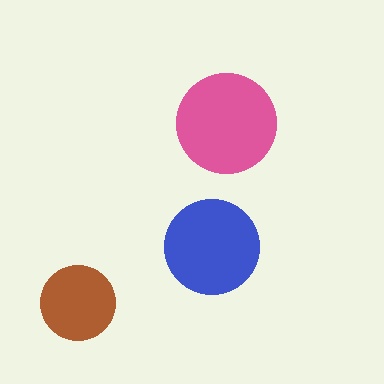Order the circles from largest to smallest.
the pink one, the blue one, the brown one.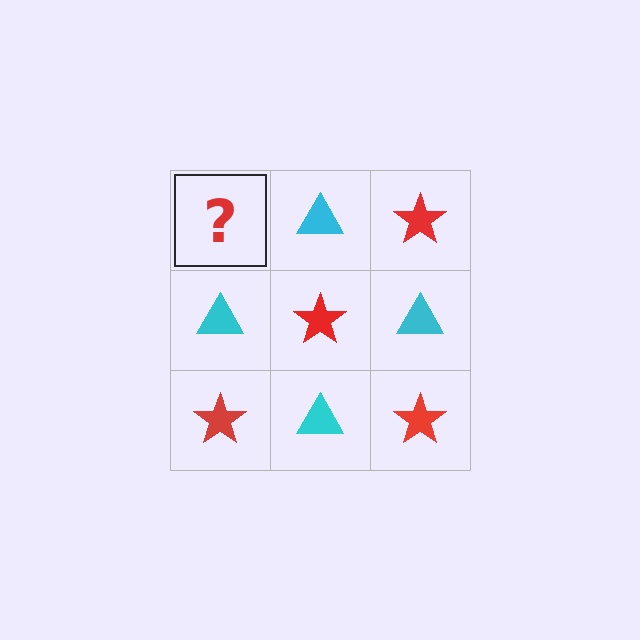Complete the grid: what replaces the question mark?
The question mark should be replaced with a red star.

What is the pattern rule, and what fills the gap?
The rule is that it alternates red star and cyan triangle in a checkerboard pattern. The gap should be filled with a red star.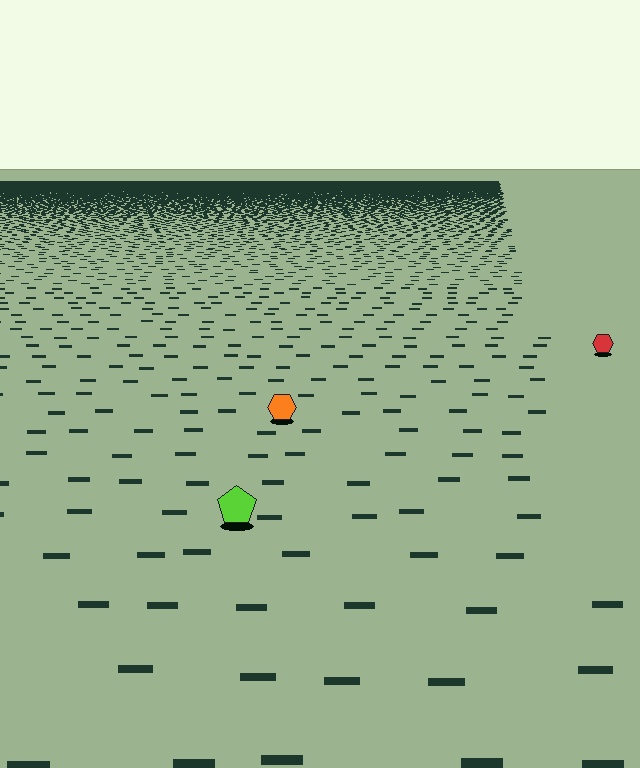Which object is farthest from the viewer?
The red hexagon is farthest from the viewer. It appears smaller and the ground texture around it is denser.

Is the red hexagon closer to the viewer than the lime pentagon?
No. The lime pentagon is closer — you can tell from the texture gradient: the ground texture is coarser near it.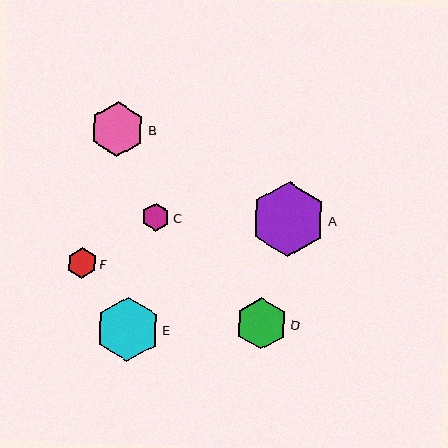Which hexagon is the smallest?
Hexagon C is the smallest with a size of approximately 28 pixels.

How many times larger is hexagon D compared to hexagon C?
Hexagon D is approximately 1.8 times the size of hexagon C.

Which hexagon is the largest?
Hexagon A is the largest with a size of approximately 75 pixels.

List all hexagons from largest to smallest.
From largest to smallest: A, E, B, D, F, C.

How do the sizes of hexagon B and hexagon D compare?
Hexagon B and hexagon D are approximately the same size.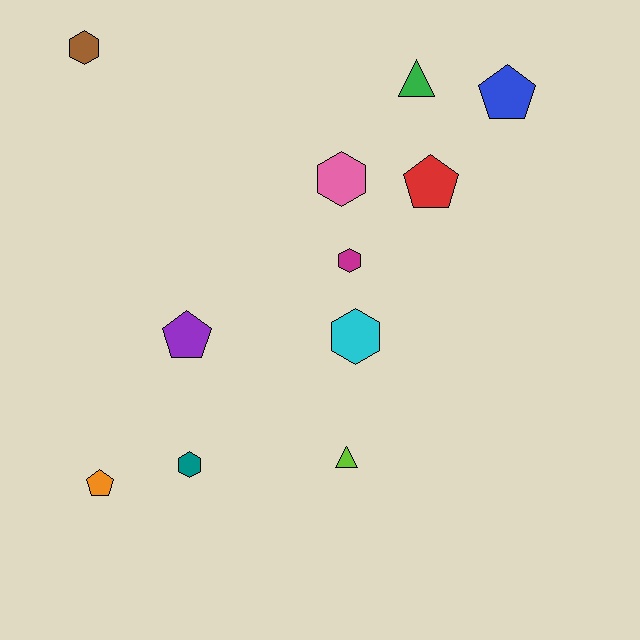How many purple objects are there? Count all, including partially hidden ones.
There is 1 purple object.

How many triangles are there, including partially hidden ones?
There are 2 triangles.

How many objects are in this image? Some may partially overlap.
There are 11 objects.